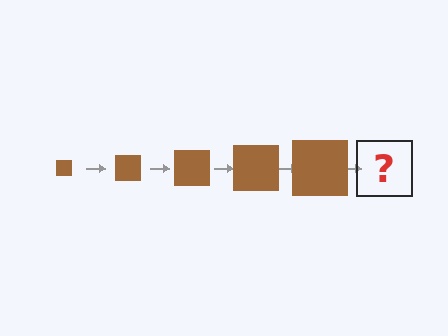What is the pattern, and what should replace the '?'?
The pattern is that the square gets progressively larger each step. The '?' should be a brown square, larger than the previous one.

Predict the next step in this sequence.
The next step is a brown square, larger than the previous one.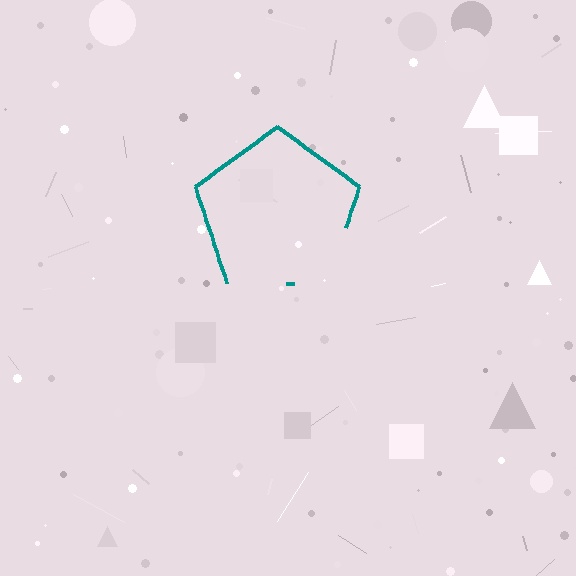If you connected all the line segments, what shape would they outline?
They would outline a pentagon.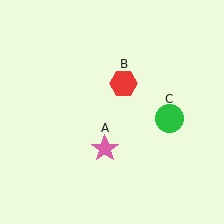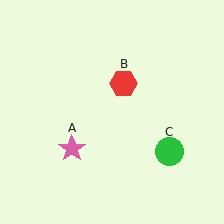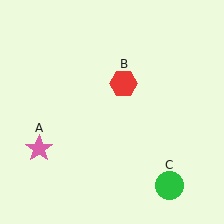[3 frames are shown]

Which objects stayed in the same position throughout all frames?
Red hexagon (object B) remained stationary.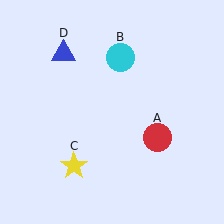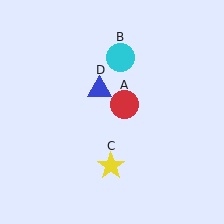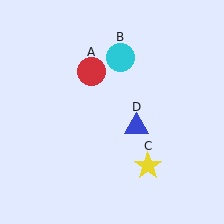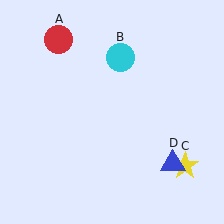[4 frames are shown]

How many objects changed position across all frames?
3 objects changed position: red circle (object A), yellow star (object C), blue triangle (object D).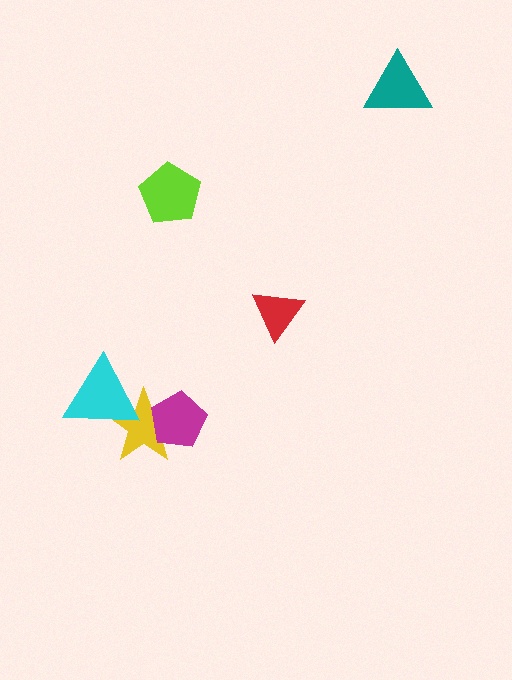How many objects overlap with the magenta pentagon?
1 object overlaps with the magenta pentagon.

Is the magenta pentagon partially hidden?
No, no other shape covers it.